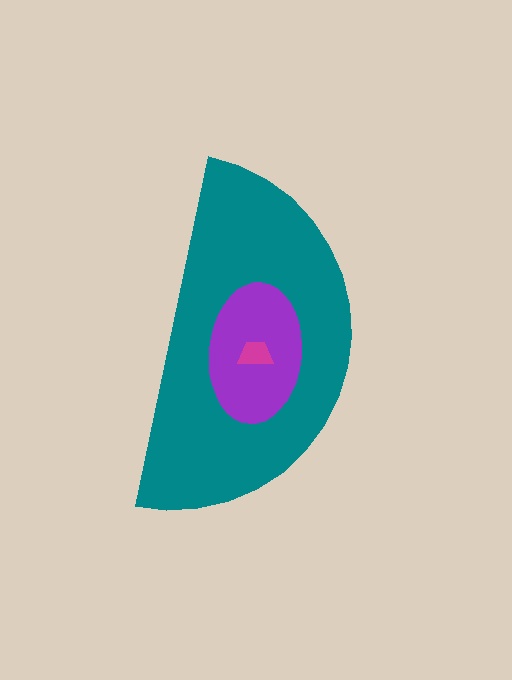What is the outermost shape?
The teal semicircle.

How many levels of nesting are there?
3.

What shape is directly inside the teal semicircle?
The purple ellipse.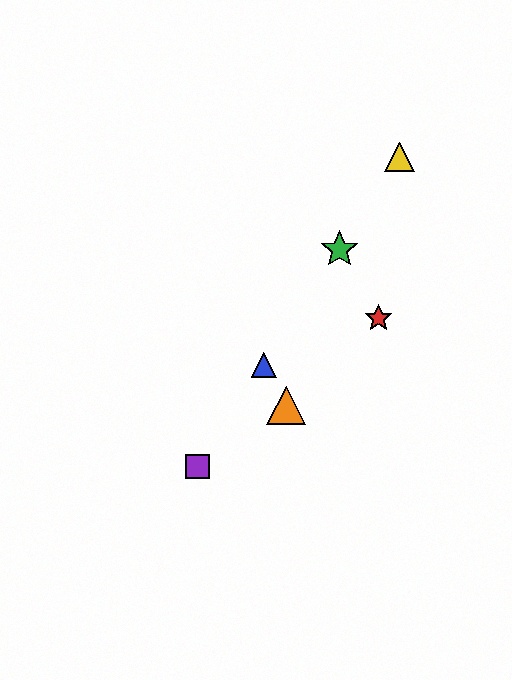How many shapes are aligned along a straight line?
4 shapes (the blue triangle, the green star, the yellow triangle, the purple square) are aligned along a straight line.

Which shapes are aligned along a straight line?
The blue triangle, the green star, the yellow triangle, the purple square are aligned along a straight line.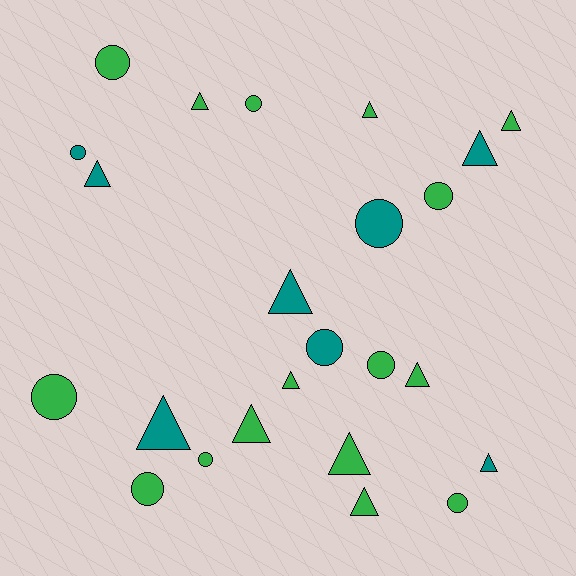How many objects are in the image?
There are 24 objects.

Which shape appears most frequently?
Triangle, with 13 objects.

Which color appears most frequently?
Green, with 16 objects.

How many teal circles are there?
There are 3 teal circles.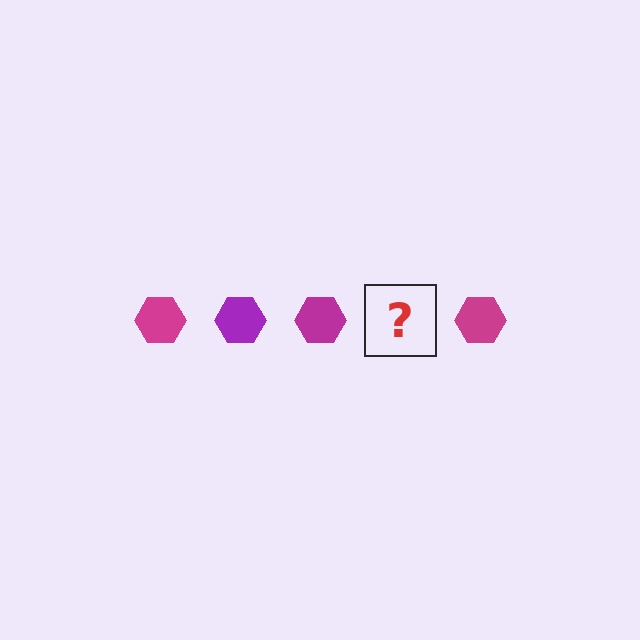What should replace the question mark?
The question mark should be replaced with a purple hexagon.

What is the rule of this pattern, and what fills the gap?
The rule is that the pattern cycles through magenta, purple hexagons. The gap should be filled with a purple hexagon.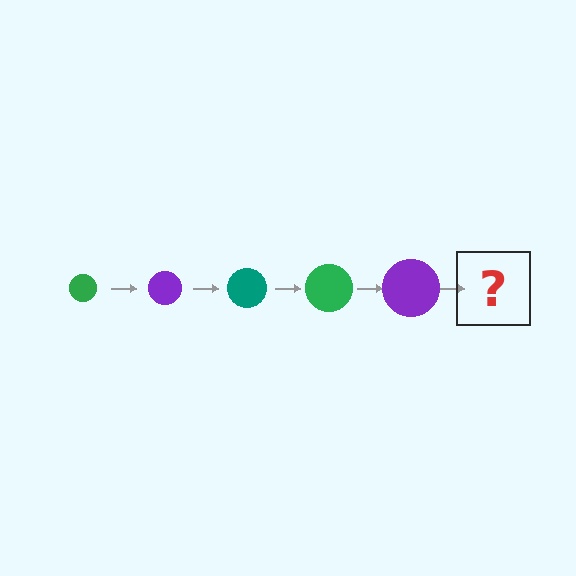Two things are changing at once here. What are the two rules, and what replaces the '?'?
The two rules are that the circle grows larger each step and the color cycles through green, purple, and teal. The '?' should be a teal circle, larger than the previous one.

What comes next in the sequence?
The next element should be a teal circle, larger than the previous one.